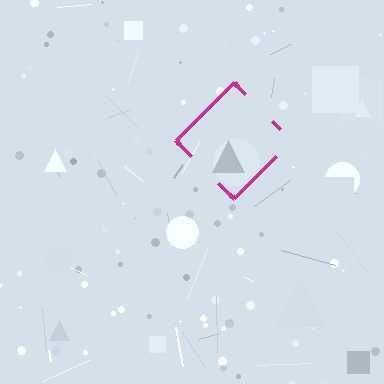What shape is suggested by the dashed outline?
The dashed outline suggests a diamond.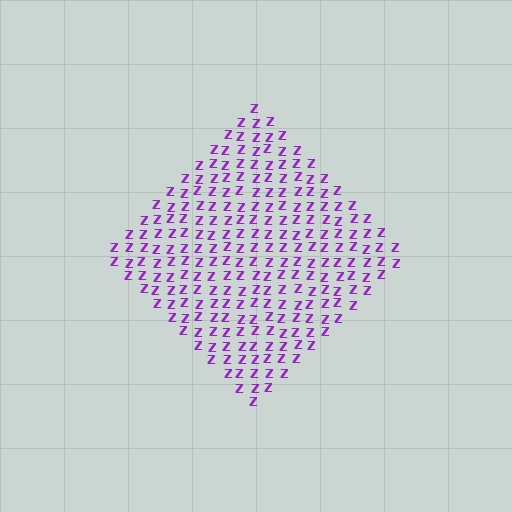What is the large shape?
The large shape is a diamond.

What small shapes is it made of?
It is made of small letter Z's.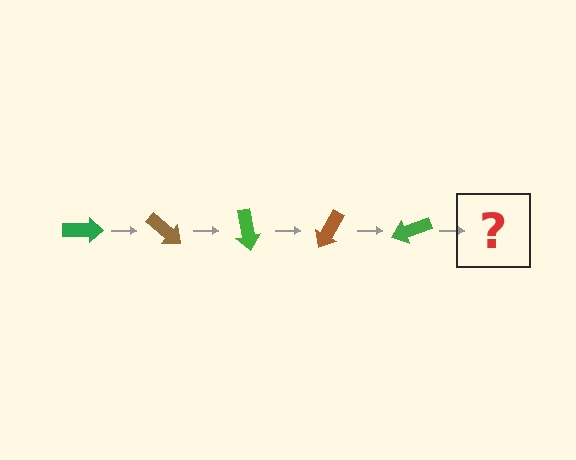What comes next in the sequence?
The next element should be a brown arrow, rotated 200 degrees from the start.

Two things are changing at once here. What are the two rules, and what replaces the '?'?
The two rules are that it rotates 40 degrees each step and the color cycles through green and brown. The '?' should be a brown arrow, rotated 200 degrees from the start.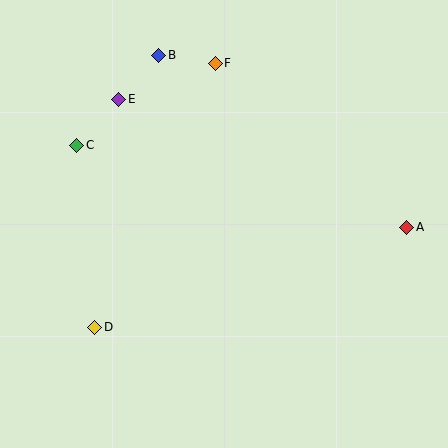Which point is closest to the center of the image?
Point F at (215, 63) is closest to the center.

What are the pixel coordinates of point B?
Point B is at (159, 55).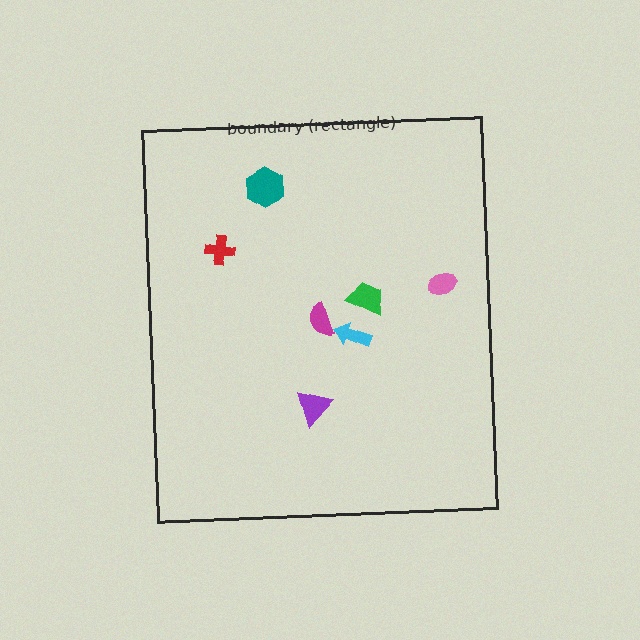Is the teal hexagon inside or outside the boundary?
Inside.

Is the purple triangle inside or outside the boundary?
Inside.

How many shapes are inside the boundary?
7 inside, 0 outside.